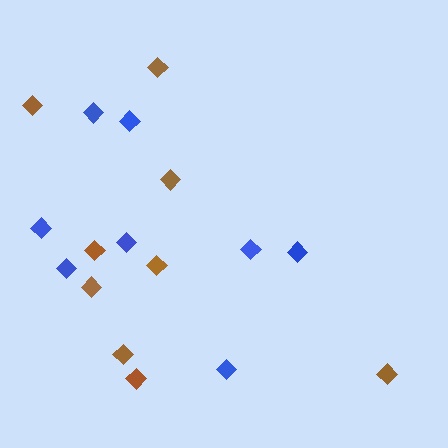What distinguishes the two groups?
There are 2 groups: one group of brown diamonds (9) and one group of blue diamonds (8).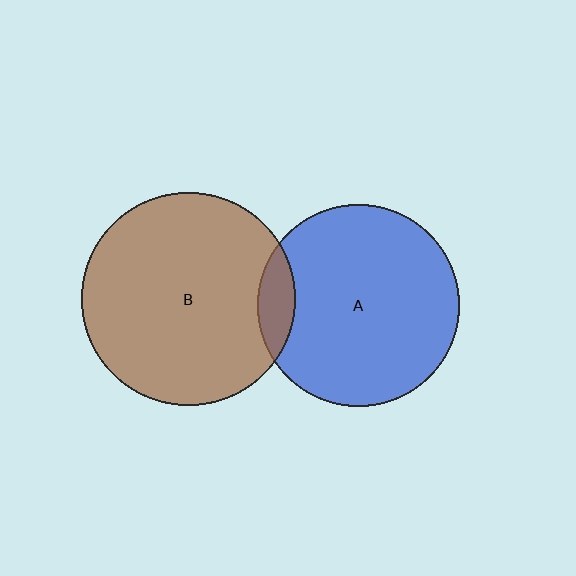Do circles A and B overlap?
Yes.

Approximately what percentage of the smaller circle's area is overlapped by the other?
Approximately 10%.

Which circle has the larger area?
Circle B (brown).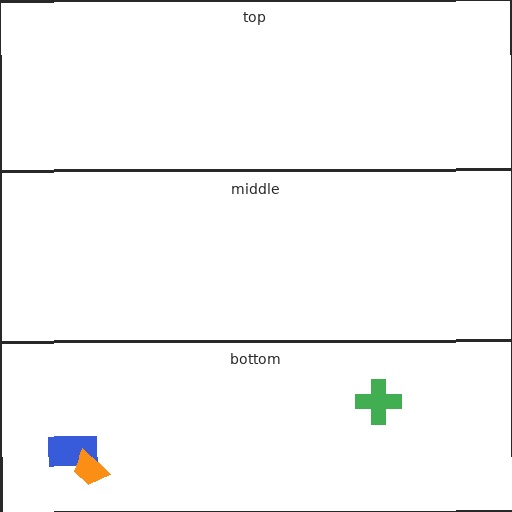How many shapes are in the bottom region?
3.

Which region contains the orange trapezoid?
The bottom region.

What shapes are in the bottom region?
The green cross, the blue rectangle, the orange trapezoid.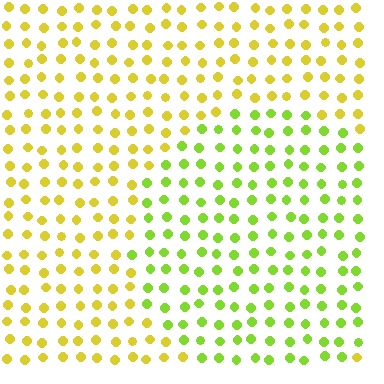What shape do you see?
I see a circle.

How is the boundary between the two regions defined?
The boundary is defined purely by a slight shift in hue (about 36 degrees). Spacing, size, and orientation are identical on both sides.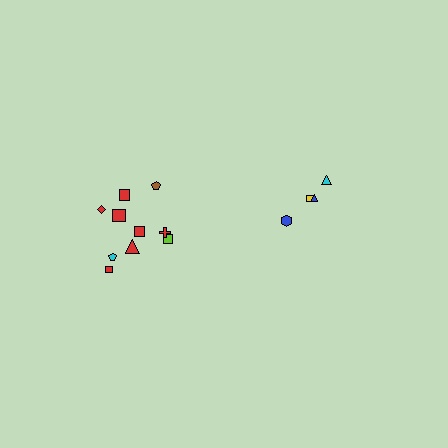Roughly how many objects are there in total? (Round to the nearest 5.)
Roughly 15 objects in total.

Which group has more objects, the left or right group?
The left group.